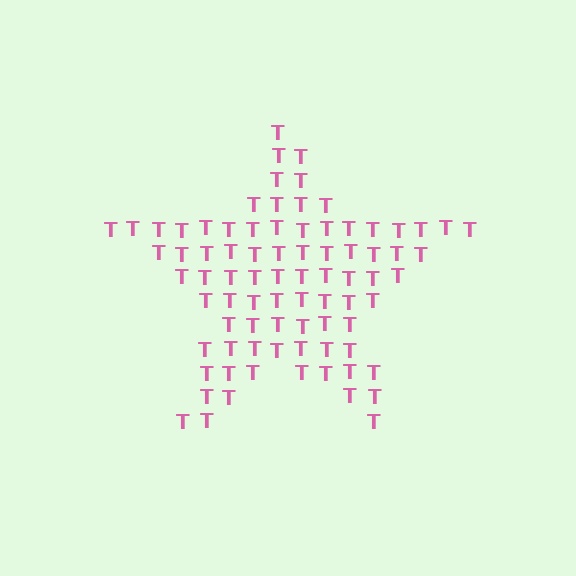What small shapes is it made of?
It is made of small letter T's.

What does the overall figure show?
The overall figure shows a star.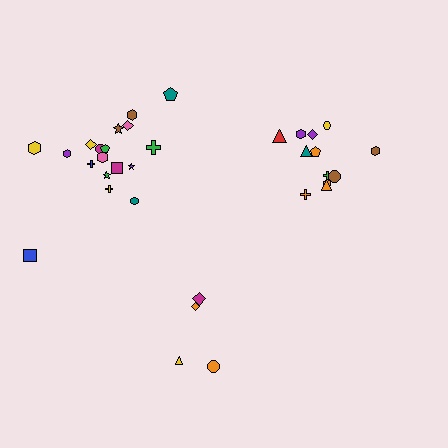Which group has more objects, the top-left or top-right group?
The top-left group.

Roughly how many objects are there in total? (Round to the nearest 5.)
Roughly 35 objects in total.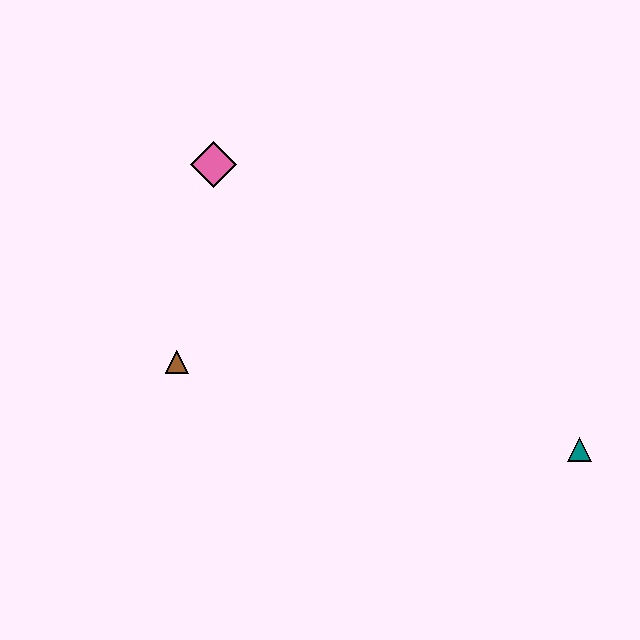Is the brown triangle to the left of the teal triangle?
Yes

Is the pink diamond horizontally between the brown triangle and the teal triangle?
Yes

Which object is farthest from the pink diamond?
The teal triangle is farthest from the pink diamond.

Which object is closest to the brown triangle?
The pink diamond is closest to the brown triangle.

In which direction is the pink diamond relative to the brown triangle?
The pink diamond is above the brown triangle.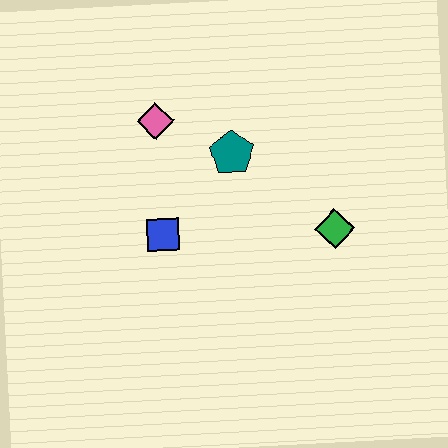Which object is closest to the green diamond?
The teal pentagon is closest to the green diamond.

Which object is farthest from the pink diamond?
The green diamond is farthest from the pink diamond.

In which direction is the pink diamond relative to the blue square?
The pink diamond is above the blue square.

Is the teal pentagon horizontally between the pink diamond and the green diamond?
Yes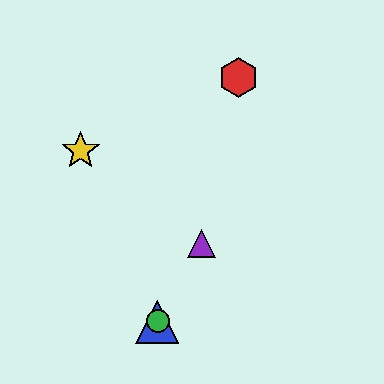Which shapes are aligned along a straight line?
The blue triangle, the green circle, the purple triangle are aligned along a straight line.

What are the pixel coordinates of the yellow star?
The yellow star is at (81, 151).